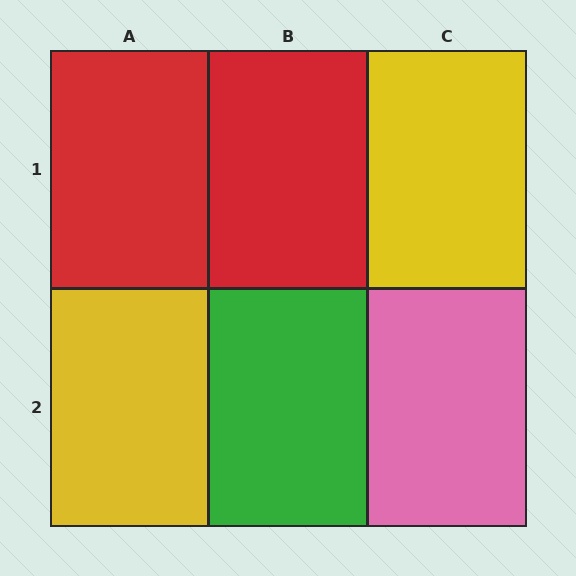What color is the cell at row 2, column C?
Pink.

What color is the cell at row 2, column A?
Yellow.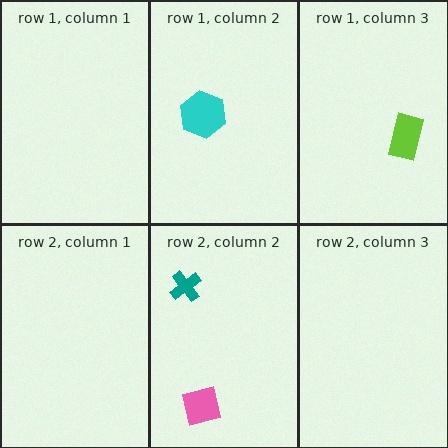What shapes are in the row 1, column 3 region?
The lime rectangle.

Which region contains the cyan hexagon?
The row 1, column 2 region.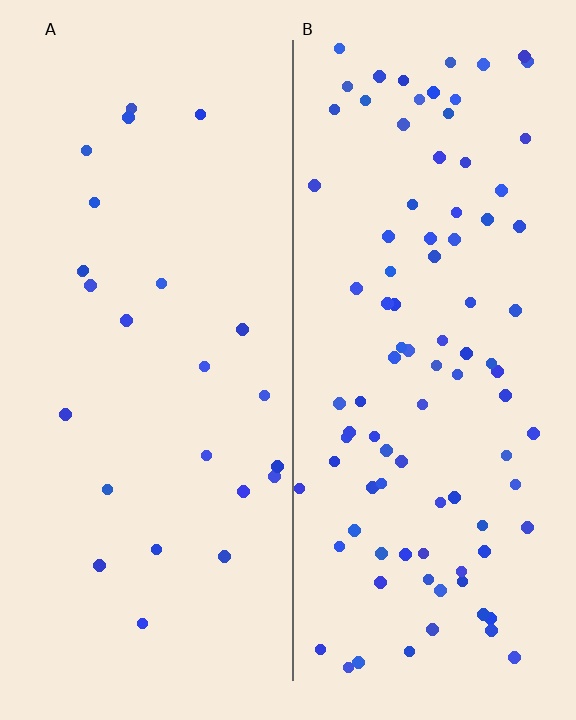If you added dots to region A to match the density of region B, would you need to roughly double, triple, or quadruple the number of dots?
Approximately quadruple.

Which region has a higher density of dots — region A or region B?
B (the right).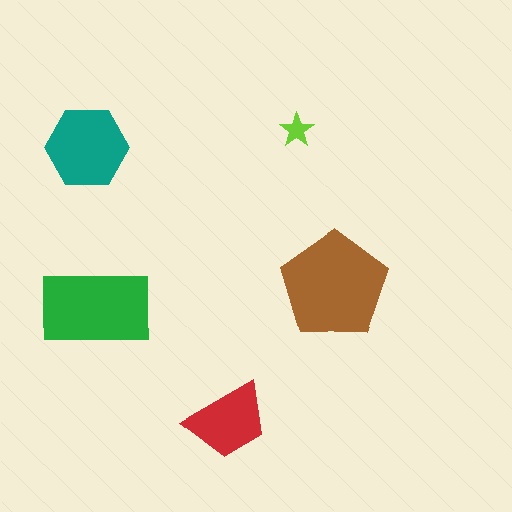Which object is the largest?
The brown pentagon.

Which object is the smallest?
The lime star.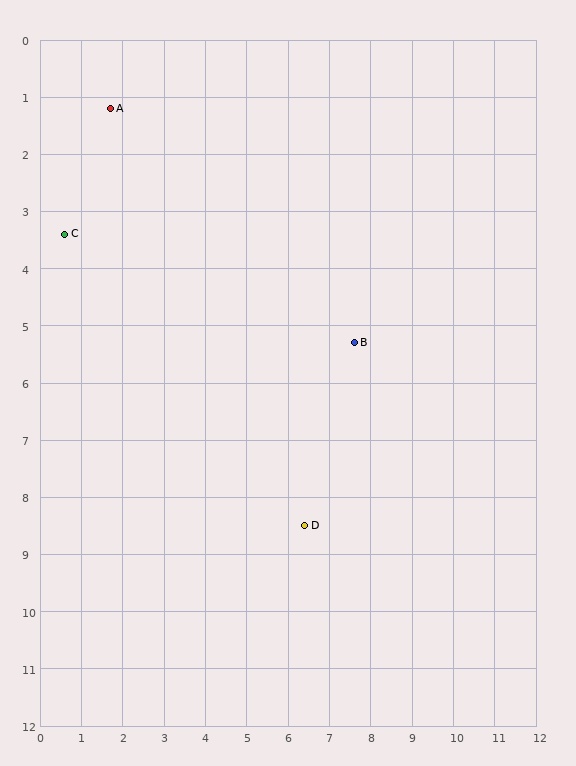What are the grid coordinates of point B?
Point B is at approximately (7.6, 5.3).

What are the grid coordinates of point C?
Point C is at approximately (0.6, 3.4).